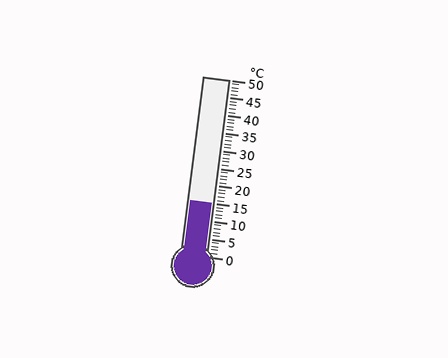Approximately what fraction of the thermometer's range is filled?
The thermometer is filled to approximately 30% of its range.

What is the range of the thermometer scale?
The thermometer scale ranges from 0°C to 50°C.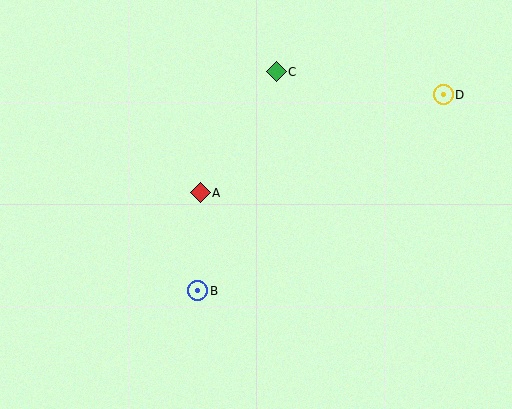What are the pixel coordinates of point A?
Point A is at (200, 193).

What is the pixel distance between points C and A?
The distance between C and A is 143 pixels.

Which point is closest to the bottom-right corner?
Point D is closest to the bottom-right corner.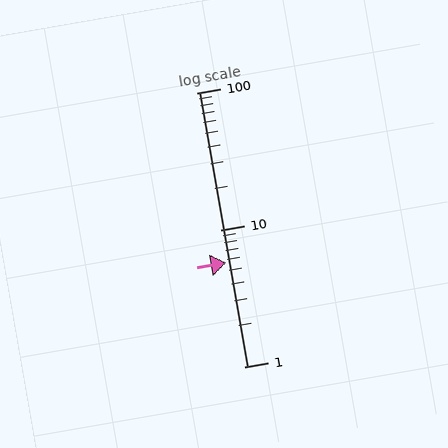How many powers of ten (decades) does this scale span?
The scale spans 2 decades, from 1 to 100.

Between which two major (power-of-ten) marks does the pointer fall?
The pointer is between 1 and 10.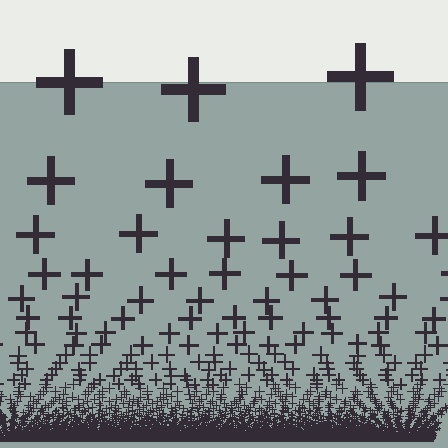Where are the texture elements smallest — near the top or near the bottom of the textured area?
Near the bottom.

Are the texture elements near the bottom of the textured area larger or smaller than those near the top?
Smaller. The gradient is inverted — elements near the bottom are smaller and denser.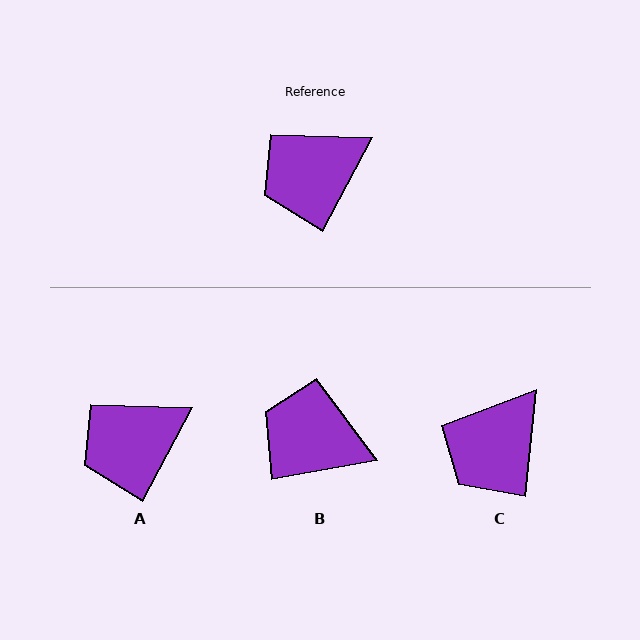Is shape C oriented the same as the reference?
No, it is off by about 22 degrees.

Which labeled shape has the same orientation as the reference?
A.